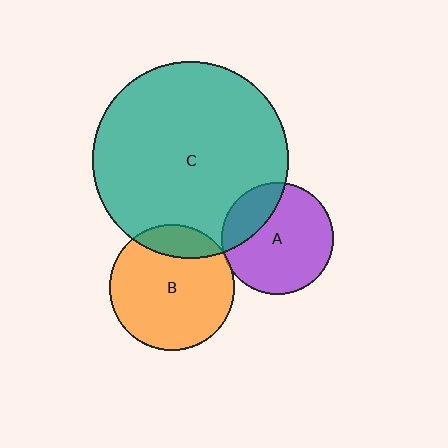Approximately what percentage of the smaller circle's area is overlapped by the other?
Approximately 25%.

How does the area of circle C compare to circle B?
Approximately 2.5 times.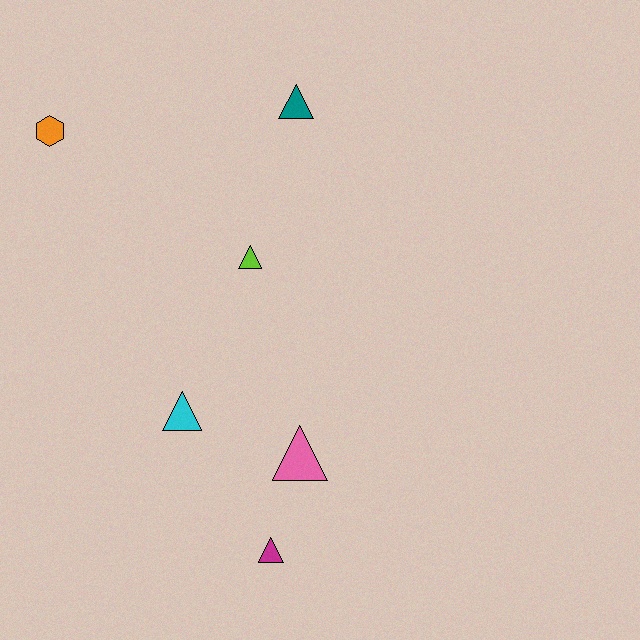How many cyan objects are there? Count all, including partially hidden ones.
There is 1 cyan object.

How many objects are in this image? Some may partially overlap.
There are 6 objects.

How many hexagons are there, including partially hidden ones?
There is 1 hexagon.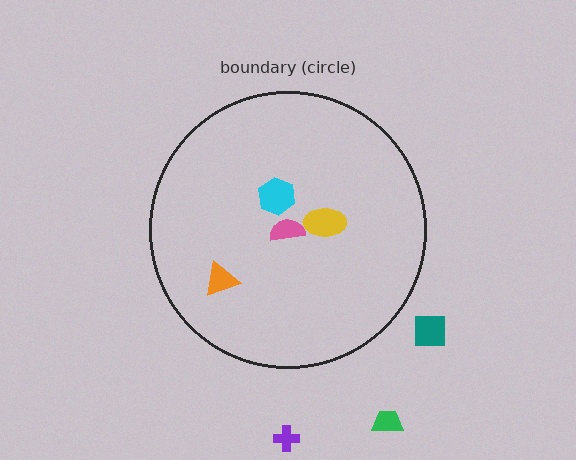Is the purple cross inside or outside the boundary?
Outside.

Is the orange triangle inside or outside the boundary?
Inside.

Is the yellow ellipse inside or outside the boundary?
Inside.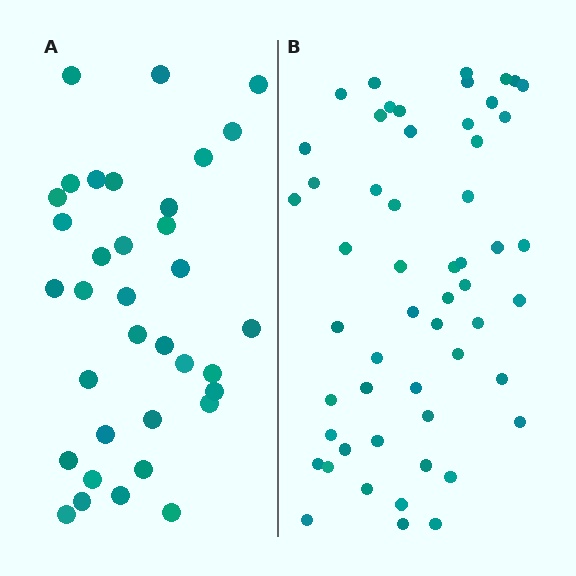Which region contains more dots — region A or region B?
Region B (the right region) has more dots.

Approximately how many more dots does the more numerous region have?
Region B has approximately 20 more dots than region A.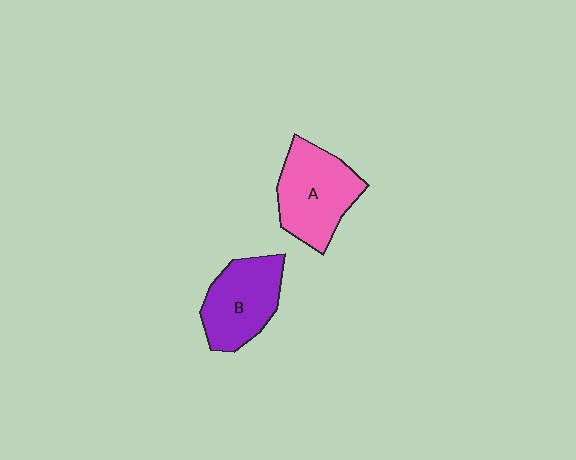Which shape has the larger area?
Shape A (pink).